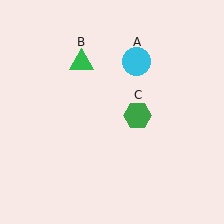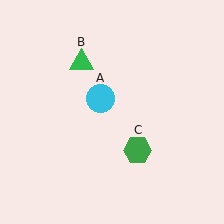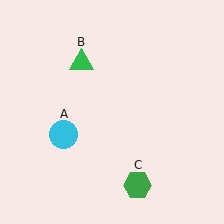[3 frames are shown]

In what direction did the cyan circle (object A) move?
The cyan circle (object A) moved down and to the left.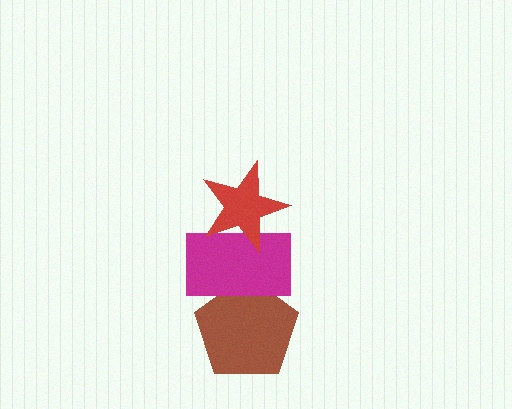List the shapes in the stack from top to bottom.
From top to bottom: the red star, the magenta rectangle, the brown pentagon.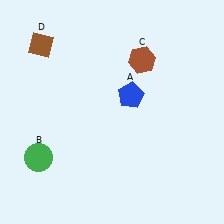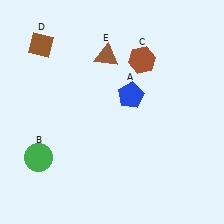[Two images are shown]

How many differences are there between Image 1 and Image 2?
There is 1 difference between the two images.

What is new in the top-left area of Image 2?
A brown triangle (E) was added in the top-left area of Image 2.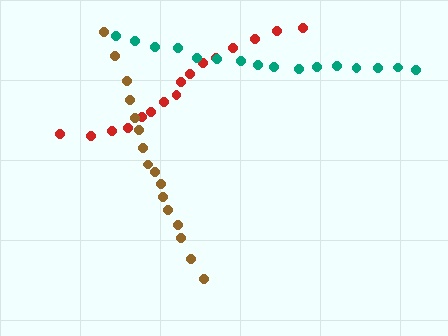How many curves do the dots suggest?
There are 3 distinct paths.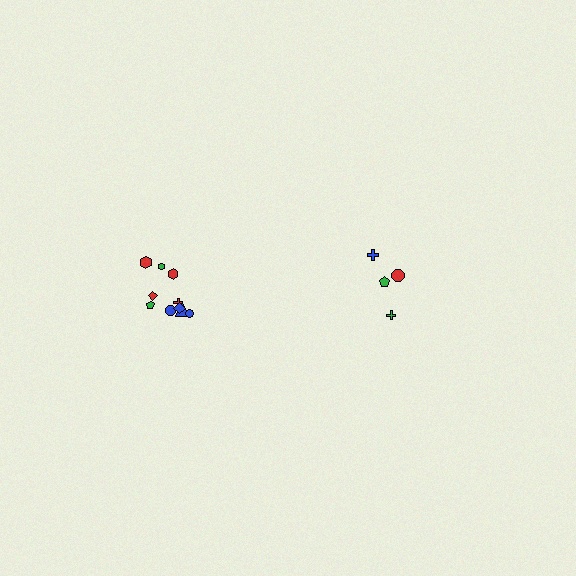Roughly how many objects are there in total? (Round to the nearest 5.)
Roughly 15 objects in total.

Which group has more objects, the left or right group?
The left group.